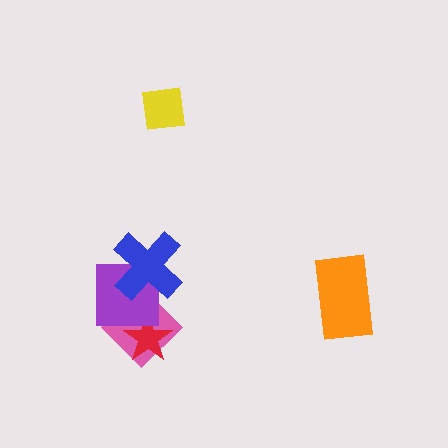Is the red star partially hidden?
Yes, it is partially covered by another shape.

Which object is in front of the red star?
The purple square is in front of the red star.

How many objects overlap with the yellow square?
0 objects overlap with the yellow square.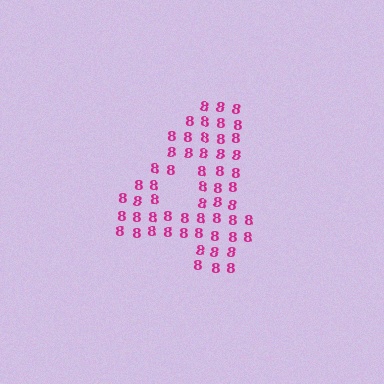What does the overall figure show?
The overall figure shows the digit 4.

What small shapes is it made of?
It is made of small digit 8's.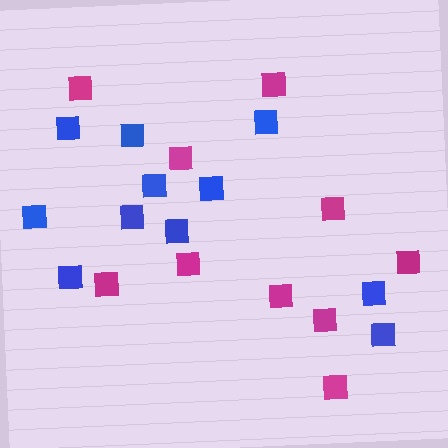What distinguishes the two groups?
There are 2 groups: one group of blue squares (11) and one group of magenta squares (10).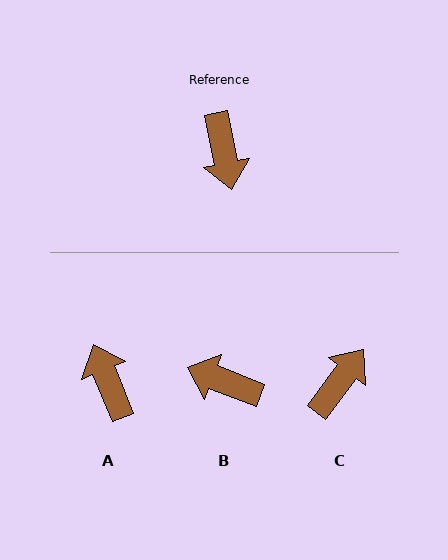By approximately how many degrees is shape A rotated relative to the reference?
Approximately 169 degrees clockwise.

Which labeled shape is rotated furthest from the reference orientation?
A, about 169 degrees away.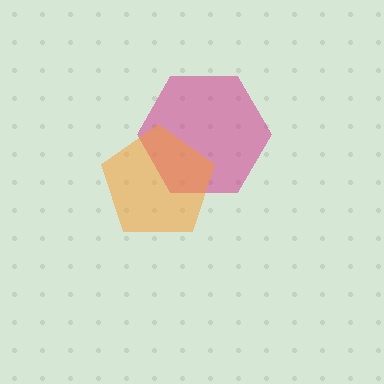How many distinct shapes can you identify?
There are 2 distinct shapes: a magenta hexagon, an orange pentagon.